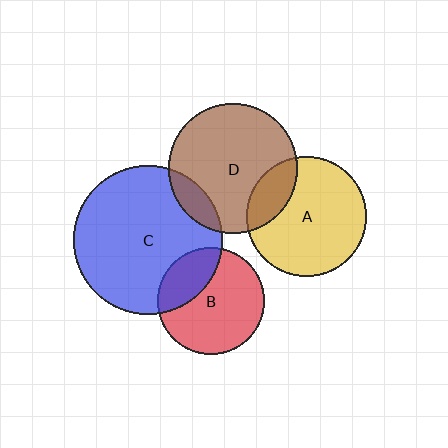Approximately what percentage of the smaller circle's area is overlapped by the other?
Approximately 30%.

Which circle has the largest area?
Circle C (blue).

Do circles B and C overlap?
Yes.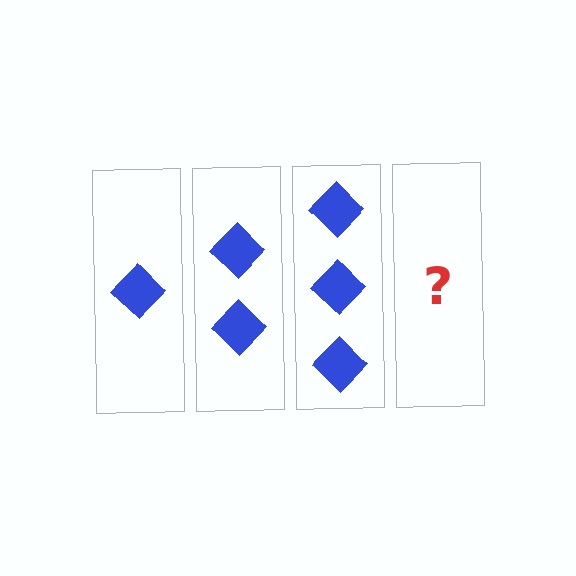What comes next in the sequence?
The next element should be 4 diamonds.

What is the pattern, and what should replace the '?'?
The pattern is that each step adds one more diamond. The '?' should be 4 diamonds.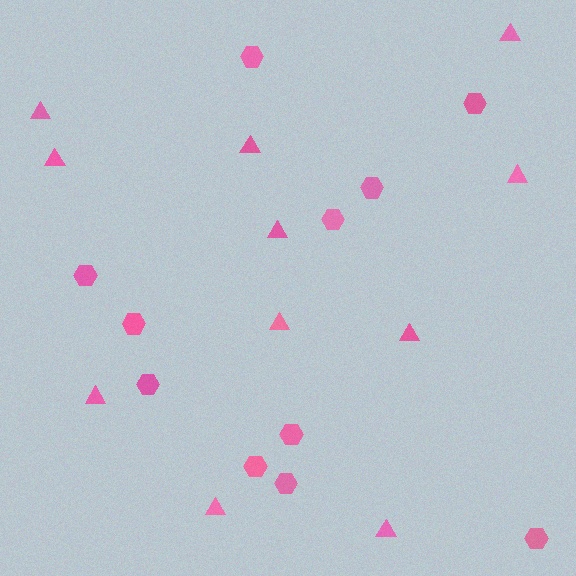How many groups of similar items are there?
There are 2 groups: one group of triangles (11) and one group of hexagons (11).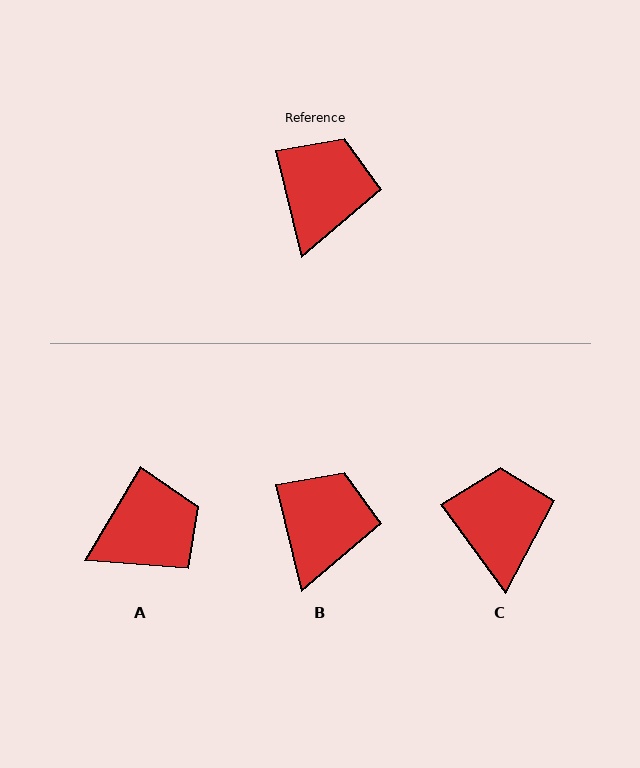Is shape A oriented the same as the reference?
No, it is off by about 45 degrees.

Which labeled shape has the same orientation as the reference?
B.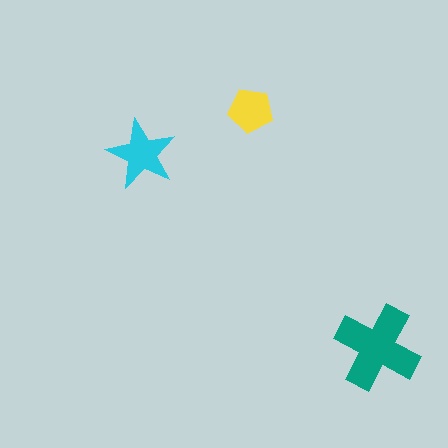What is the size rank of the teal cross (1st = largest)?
1st.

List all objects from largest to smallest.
The teal cross, the cyan star, the yellow pentagon.